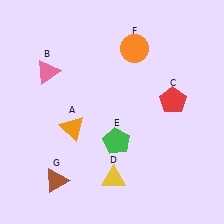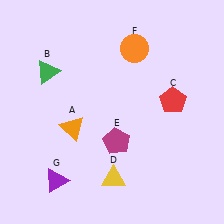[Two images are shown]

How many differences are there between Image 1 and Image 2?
There are 3 differences between the two images.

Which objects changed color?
B changed from pink to green. E changed from green to magenta. G changed from brown to purple.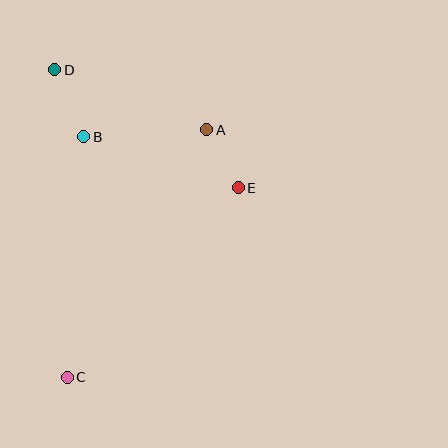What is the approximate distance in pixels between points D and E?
The distance between D and E is approximately 218 pixels.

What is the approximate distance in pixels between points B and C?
The distance between B and C is approximately 241 pixels.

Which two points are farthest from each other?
Points C and D are farthest from each other.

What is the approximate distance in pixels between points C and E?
The distance between C and E is approximately 255 pixels.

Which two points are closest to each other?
Points A and E are closest to each other.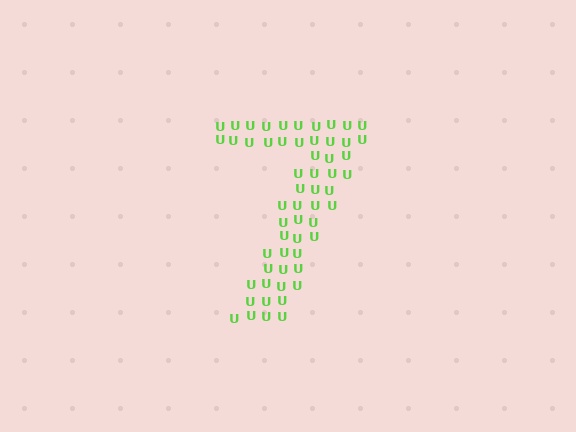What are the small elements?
The small elements are letter U's.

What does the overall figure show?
The overall figure shows the digit 7.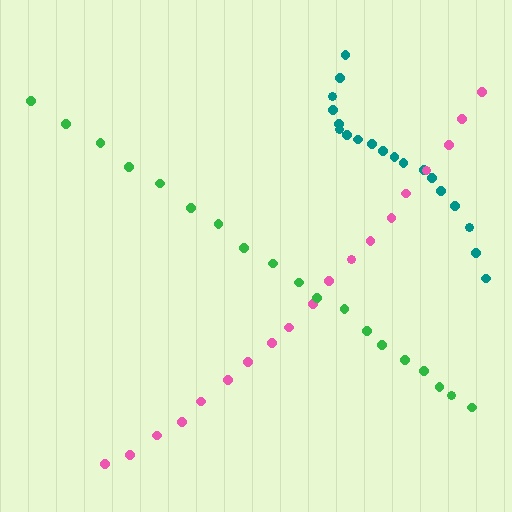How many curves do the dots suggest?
There are 3 distinct paths.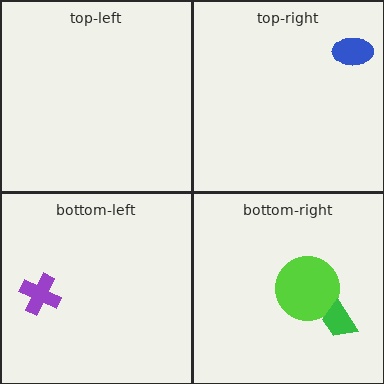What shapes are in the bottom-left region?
The purple cross.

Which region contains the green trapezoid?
The bottom-right region.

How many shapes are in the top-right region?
1.